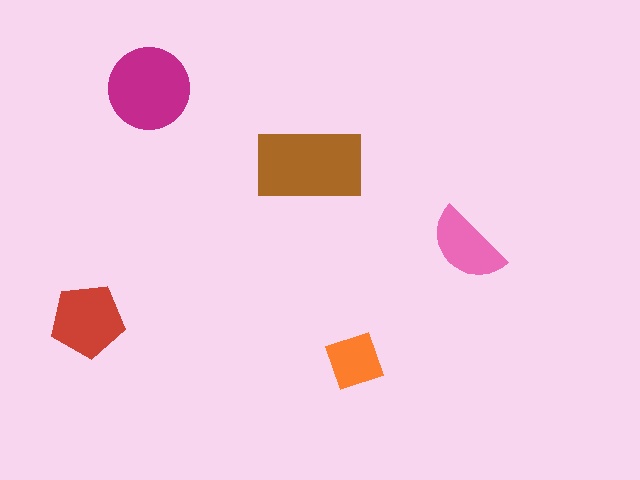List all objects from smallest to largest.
The orange square, the pink semicircle, the red pentagon, the magenta circle, the brown rectangle.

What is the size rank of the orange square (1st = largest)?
5th.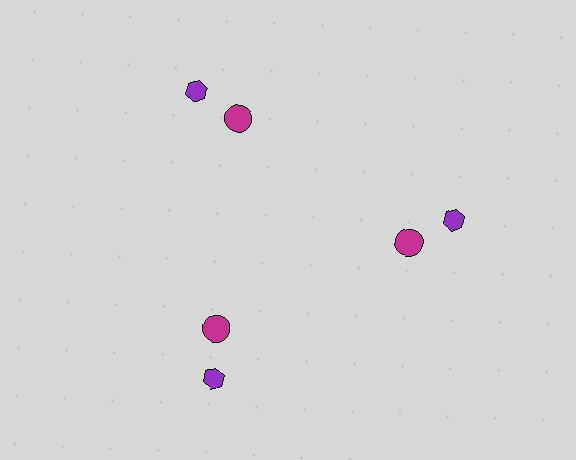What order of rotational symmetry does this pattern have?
This pattern has 3-fold rotational symmetry.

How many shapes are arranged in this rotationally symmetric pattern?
There are 6 shapes, arranged in 3 groups of 2.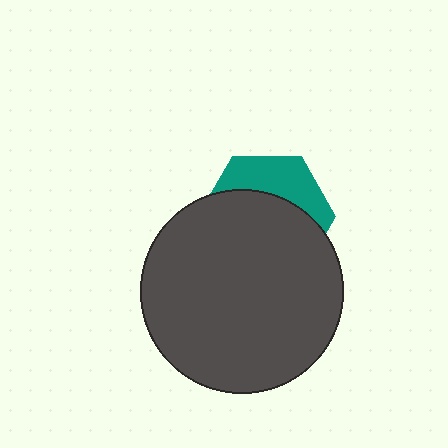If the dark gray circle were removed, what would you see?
You would see the complete teal hexagon.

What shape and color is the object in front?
The object in front is a dark gray circle.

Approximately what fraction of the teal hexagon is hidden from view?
Roughly 66% of the teal hexagon is hidden behind the dark gray circle.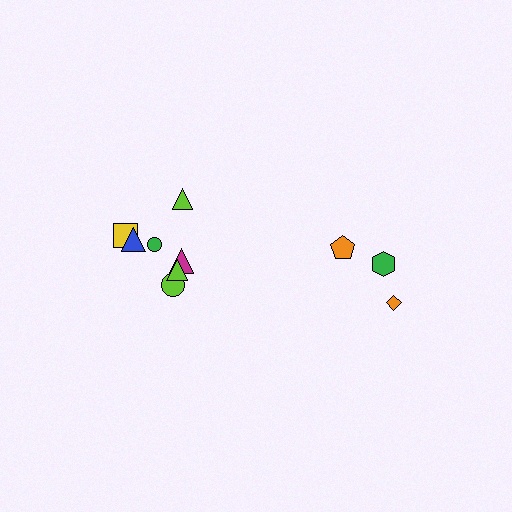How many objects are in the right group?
There are 3 objects.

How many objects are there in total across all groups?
There are 10 objects.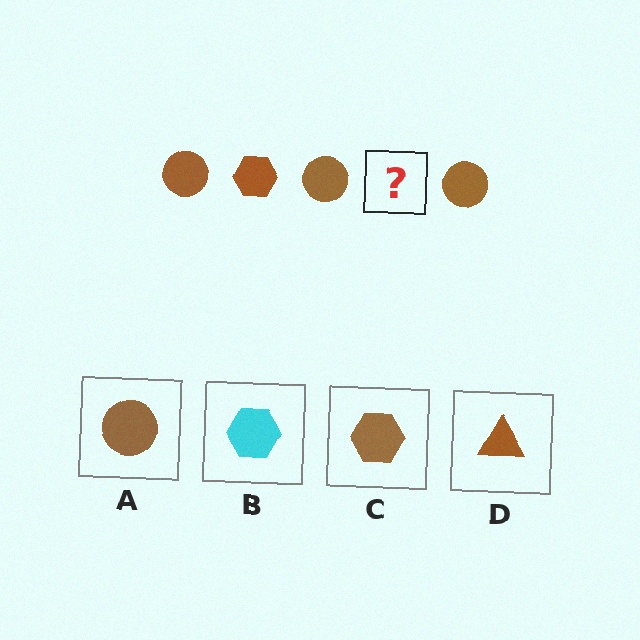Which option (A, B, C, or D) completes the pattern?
C.